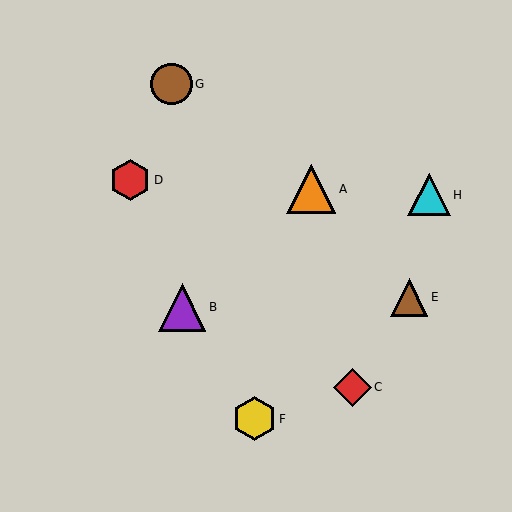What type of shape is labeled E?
Shape E is a brown triangle.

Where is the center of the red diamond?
The center of the red diamond is at (352, 387).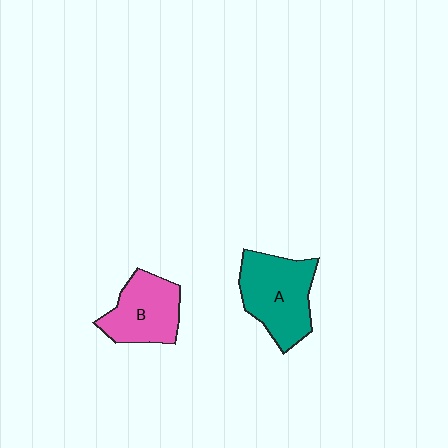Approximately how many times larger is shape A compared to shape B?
Approximately 1.2 times.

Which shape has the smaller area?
Shape B (pink).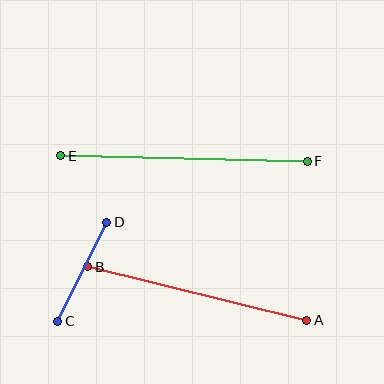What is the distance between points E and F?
The distance is approximately 246 pixels.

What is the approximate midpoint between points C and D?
The midpoint is at approximately (82, 272) pixels.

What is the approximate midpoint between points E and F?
The midpoint is at approximately (184, 159) pixels.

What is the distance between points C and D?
The distance is approximately 111 pixels.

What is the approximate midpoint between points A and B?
The midpoint is at approximately (197, 294) pixels.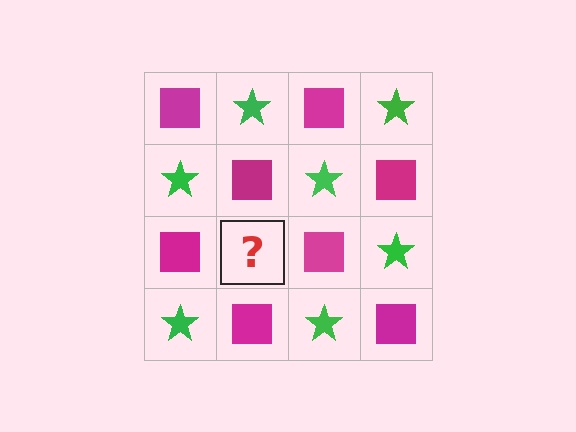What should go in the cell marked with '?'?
The missing cell should contain a green star.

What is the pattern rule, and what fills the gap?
The rule is that it alternates magenta square and green star in a checkerboard pattern. The gap should be filled with a green star.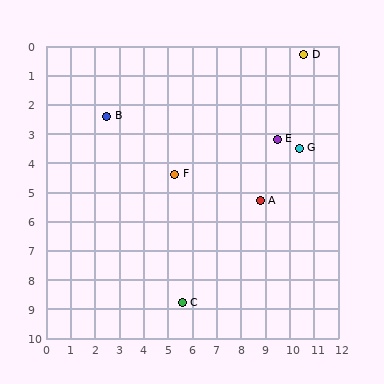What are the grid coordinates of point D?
Point D is at approximately (10.6, 0.3).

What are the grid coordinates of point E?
Point E is at approximately (9.5, 3.2).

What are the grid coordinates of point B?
Point B is at approximately (2.5, 2.4).